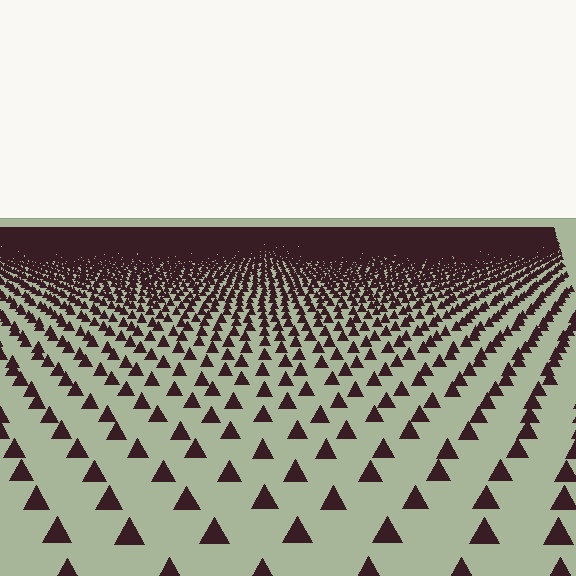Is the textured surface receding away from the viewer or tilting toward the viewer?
The surface is receding away from the viewer. Texture elements get smaller and denser toward the top.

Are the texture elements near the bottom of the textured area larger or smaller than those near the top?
Larger. Near the bottom, elements are closer to the viewer and appear at a bigger on-screen size.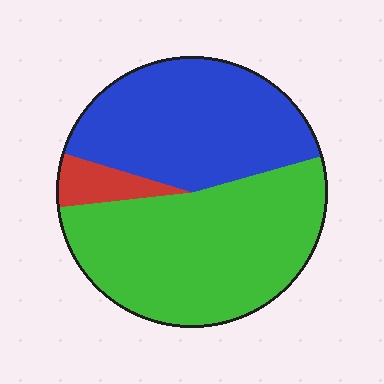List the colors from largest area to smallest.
From largest to smallest: green, blue, red.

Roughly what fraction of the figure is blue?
Blue takes up about two fifths (2/5) of the figure.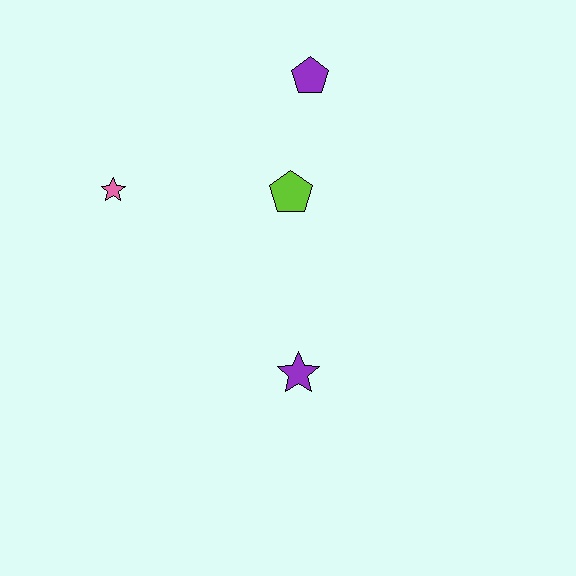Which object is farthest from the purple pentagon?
The purple star is farthest from the purple pentagon.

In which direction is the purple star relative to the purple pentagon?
The purple star is below the purple pentagon.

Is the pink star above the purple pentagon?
No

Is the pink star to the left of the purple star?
Yes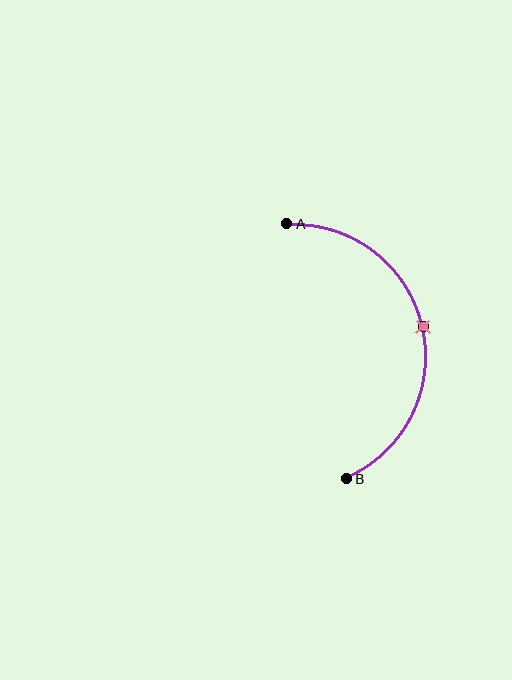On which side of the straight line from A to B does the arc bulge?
The arc bulges to the right of the straight line connecting A and B.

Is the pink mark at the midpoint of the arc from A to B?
Yes. The pink mark lies on the arc at equal arc-length from both A and B — it is the arc midpoint.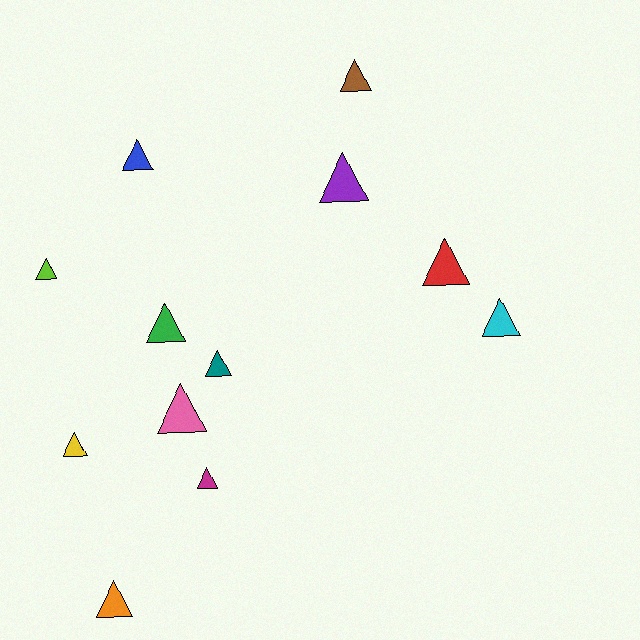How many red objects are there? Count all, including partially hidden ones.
There is 1 red object.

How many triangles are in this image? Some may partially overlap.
There are 12 triangles.